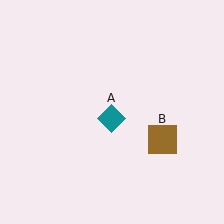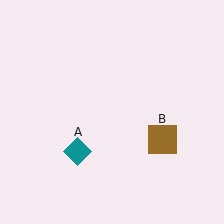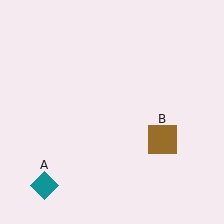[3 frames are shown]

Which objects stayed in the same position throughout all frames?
Brown square (object B) remained stationary.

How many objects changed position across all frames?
1 object changed position: teal diamond (object A).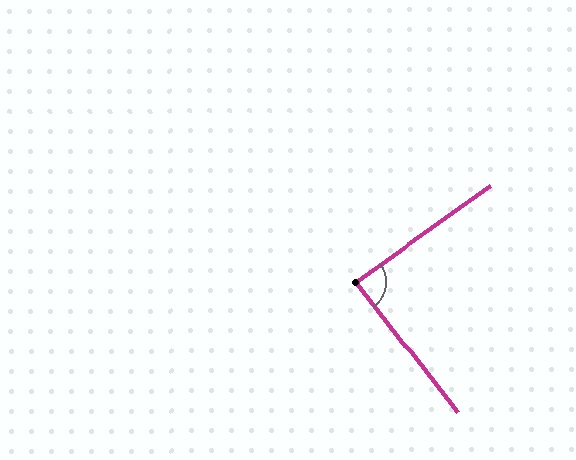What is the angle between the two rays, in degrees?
Approximately 88 degrees.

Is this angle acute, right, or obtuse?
It is approximately a right angle.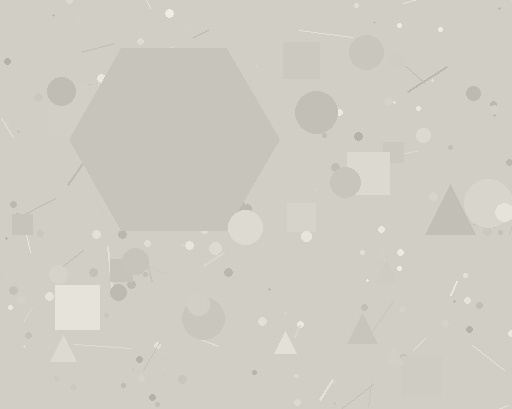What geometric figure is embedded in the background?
A hexagon is embedded in the background.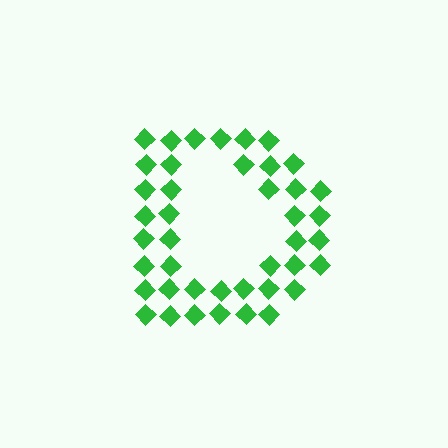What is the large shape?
The large shape is the letter D.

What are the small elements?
The small elements are diamonds.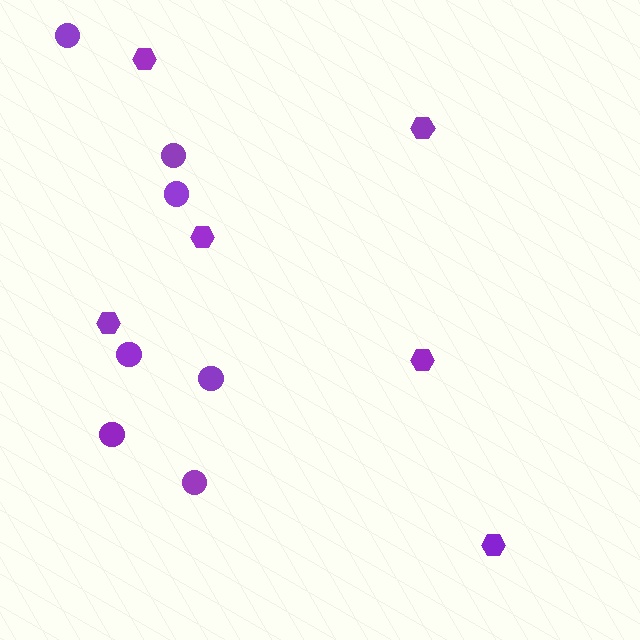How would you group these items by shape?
There are 2 groups: one group of circles (7) and one group of hexagons (6).